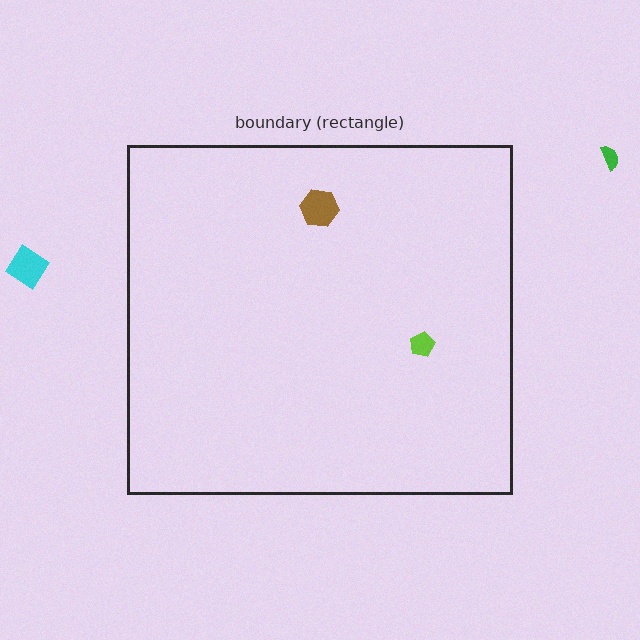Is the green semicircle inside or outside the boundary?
Outside.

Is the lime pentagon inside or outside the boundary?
Inside.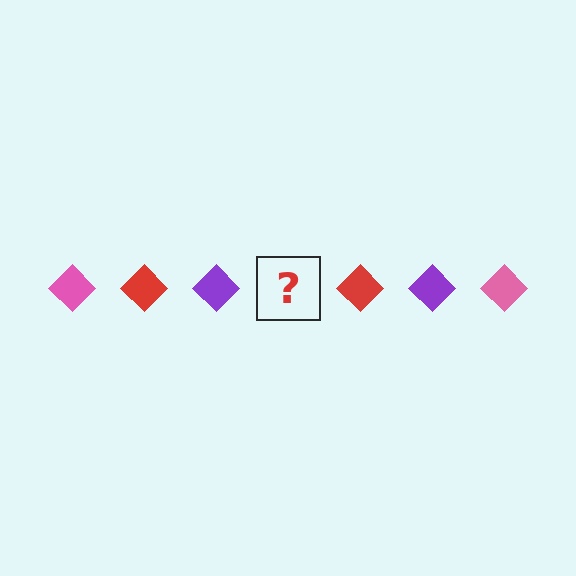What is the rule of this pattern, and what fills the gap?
The rule is that the pattern cycles through pink, red, purple diamonds. The gap should be filled with a pink diamond.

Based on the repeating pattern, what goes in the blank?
The blank should be a pink diamond.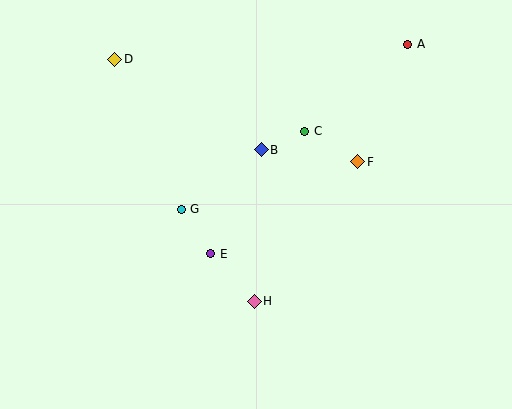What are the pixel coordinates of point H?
Point H is at (254, 301).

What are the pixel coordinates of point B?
Point B is at (261, 150).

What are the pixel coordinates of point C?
Point C is at (305, 131).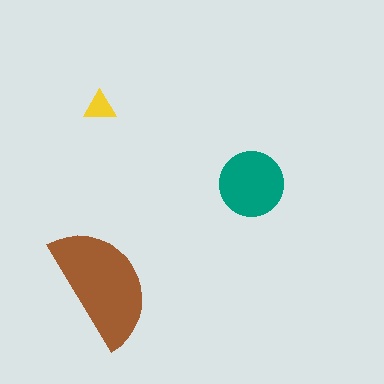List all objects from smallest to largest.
The yellow triangle, the teal circle, the brown semicircle.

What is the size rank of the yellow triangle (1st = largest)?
3rd.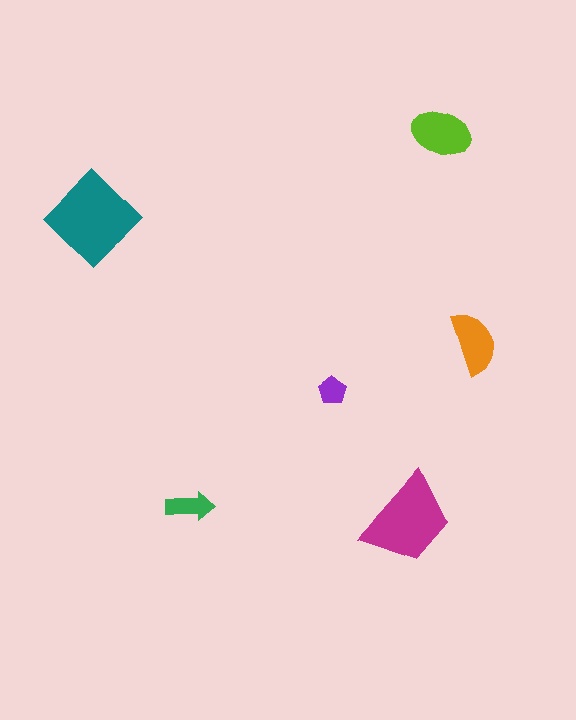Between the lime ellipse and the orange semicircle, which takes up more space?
The lime ellipse.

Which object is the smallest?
The purple pentagon.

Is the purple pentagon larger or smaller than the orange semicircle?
Smaller.